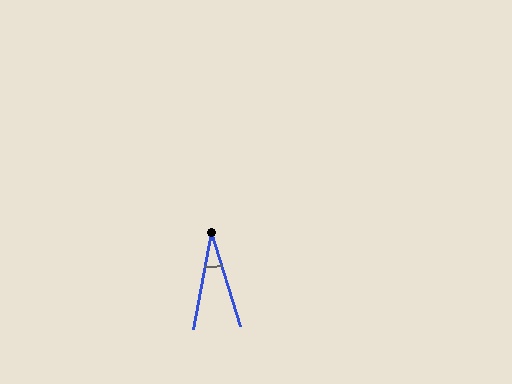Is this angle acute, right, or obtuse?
It is acute.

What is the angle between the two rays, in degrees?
Approximately 28 degrees.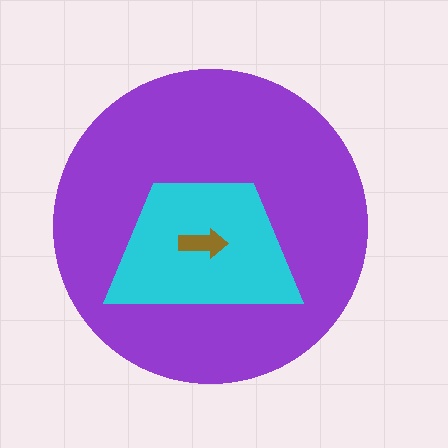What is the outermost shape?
The purple circle.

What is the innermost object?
The brown arrow.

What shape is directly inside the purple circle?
The cyan trapezoid.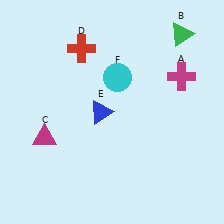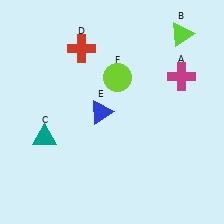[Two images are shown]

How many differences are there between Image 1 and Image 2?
There are 3 differences between the two images.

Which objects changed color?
B changed from green to lime. C changed from magenta to teal. F changed from cyan to lime.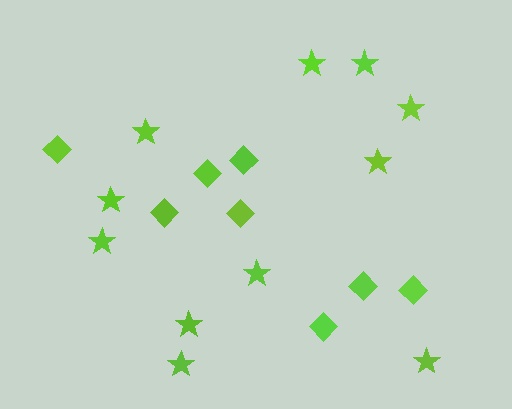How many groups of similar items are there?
There are 2 groups: one group of stars (11) and one group of diamonds (8).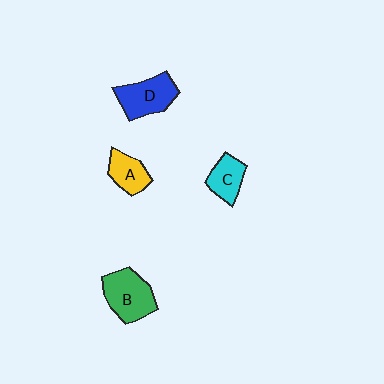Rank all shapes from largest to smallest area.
From largest to smallest: B (green), D (blue), A (yellow), C (cyan).